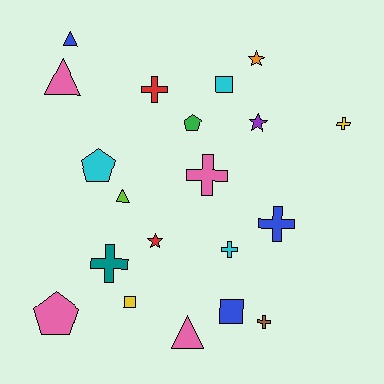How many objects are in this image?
There are 20 objects.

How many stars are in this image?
There are 3 stars.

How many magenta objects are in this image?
There are no magenta objects.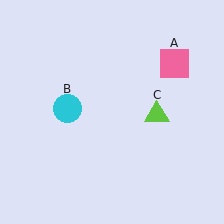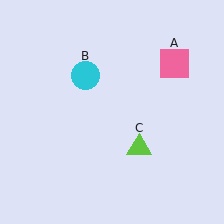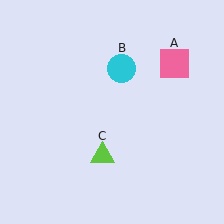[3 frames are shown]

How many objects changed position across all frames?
2 objects changed position: cyan circle (object B), lime triangle (object C).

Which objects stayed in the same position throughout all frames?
Pink square (object A) remained stationary.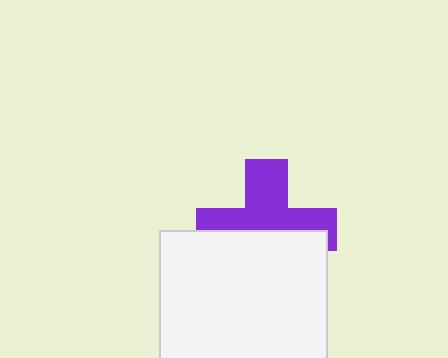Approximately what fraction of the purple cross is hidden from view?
Roughly 48% of the purple cross is hidden behind the white square.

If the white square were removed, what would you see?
You would see the complete purple cross.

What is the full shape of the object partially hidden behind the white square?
The partially hidden object is a purple cross.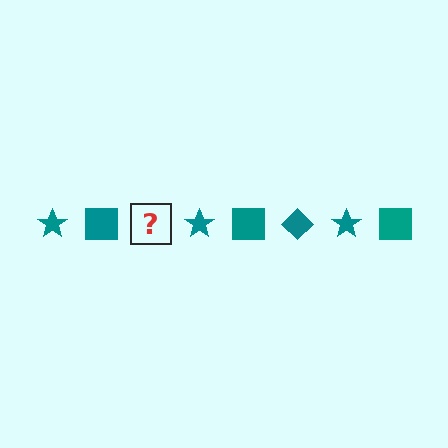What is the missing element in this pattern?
The missing element is a teal diamond.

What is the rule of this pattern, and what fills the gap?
The rule is that the pattern cycles through star, square, diamond shapes in teal. The gap should be filled with a teal diamond.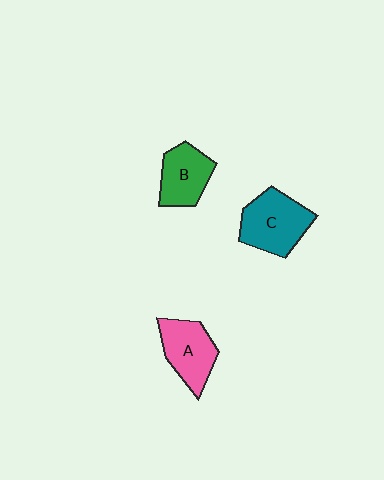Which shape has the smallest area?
Shape B (green).